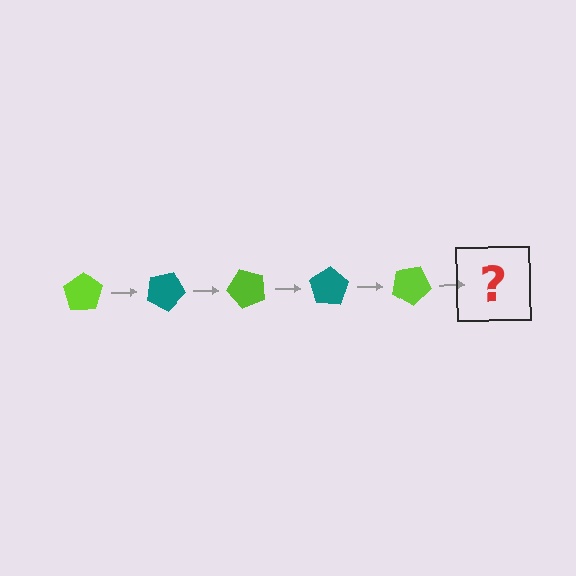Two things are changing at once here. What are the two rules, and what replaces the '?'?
The two rules are that it rotates 25 degrees each step and the color cycles through lime and teal. The '?' should be a teal pentagon, rotated 125 degrees from the start.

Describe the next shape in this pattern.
It should be a teal pentagon, rotated 125 degrees from the start.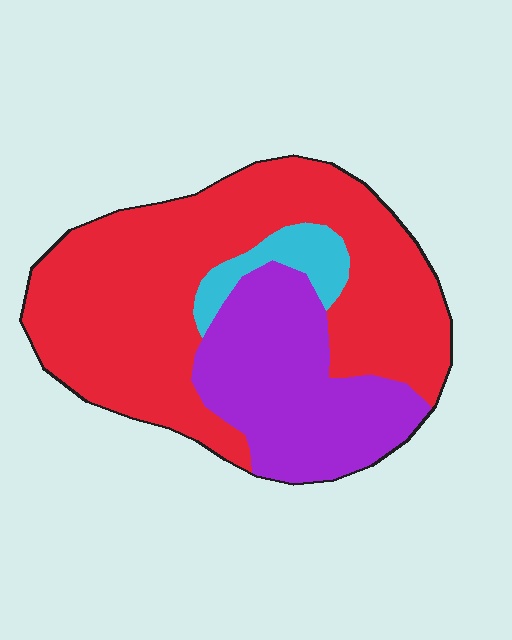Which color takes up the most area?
Red, at roughly 65%.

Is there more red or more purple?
Red.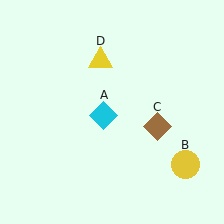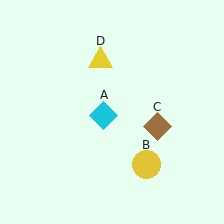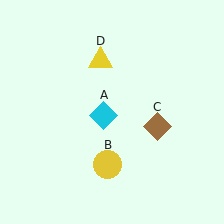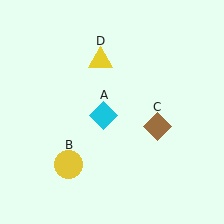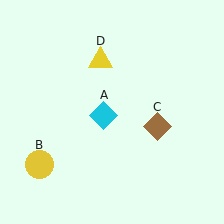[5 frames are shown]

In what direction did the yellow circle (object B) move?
The yellow circle (object B) moved left.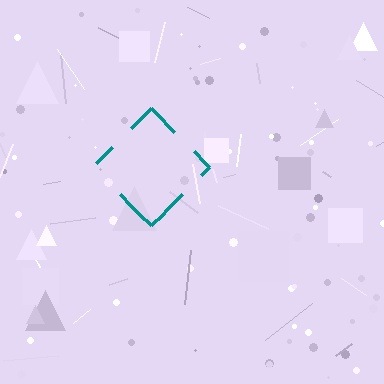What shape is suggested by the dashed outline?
The dashed outline suggests a diamond.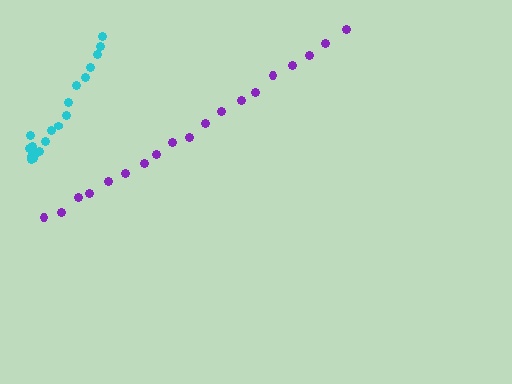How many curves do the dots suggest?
There are 2 distinct paths.